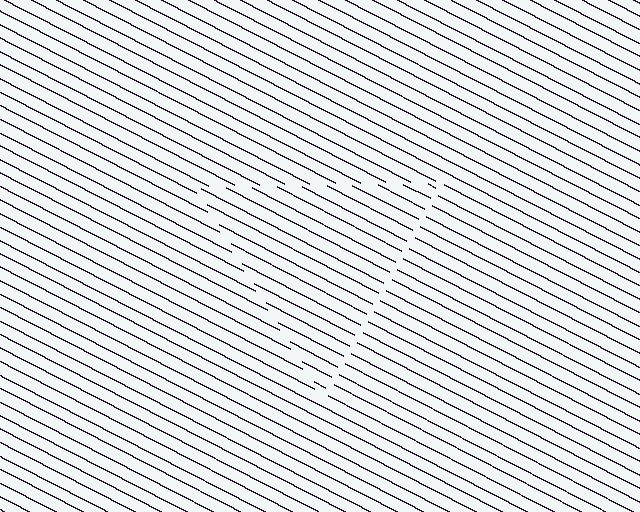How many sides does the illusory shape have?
3 sides — the line-ends trace a triangle.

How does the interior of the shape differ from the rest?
The interior of the shape contains the same grating, shifted by half a period — the contour is defined by the phase discontinuity where line-ends from the inner and outer gratings abut.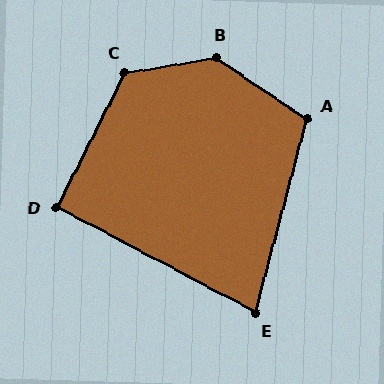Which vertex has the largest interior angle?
B, at approximately 136 degrees.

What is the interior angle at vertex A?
Approximately 109 degrees (obtuse).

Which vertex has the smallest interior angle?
E, at approximately 77 degrees.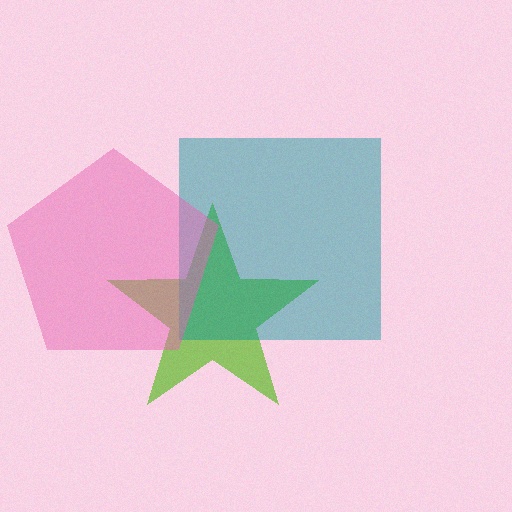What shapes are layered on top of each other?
The layered shapes are: a lime star, a teal square, a pink pentagon.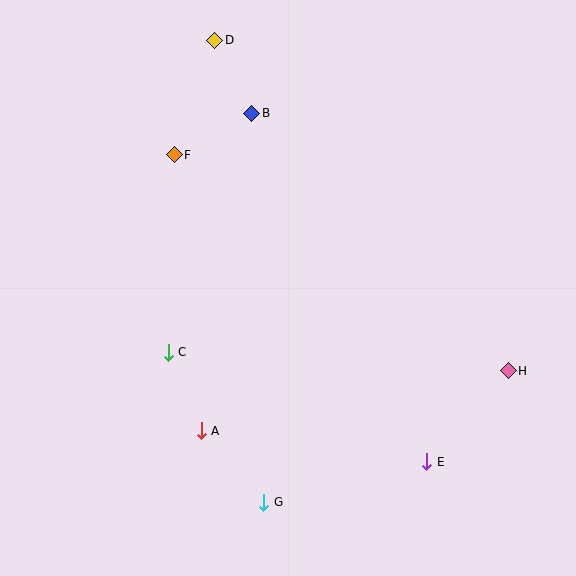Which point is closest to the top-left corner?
Point D is closest to the top-left corner.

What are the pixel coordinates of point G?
Point G is at (264, 502).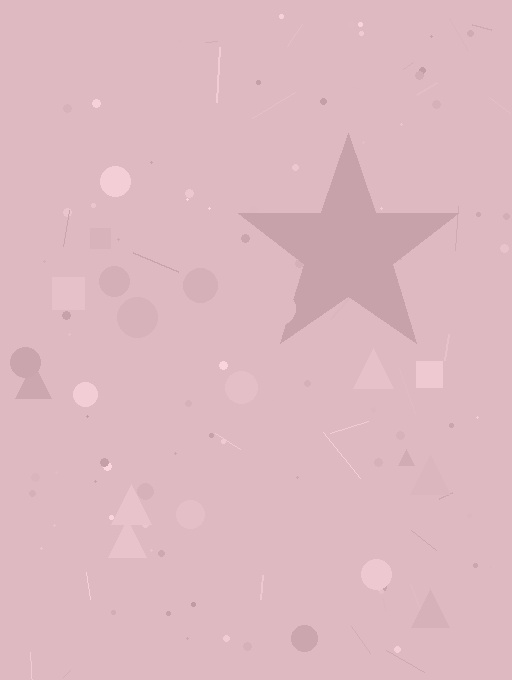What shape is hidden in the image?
A star is hidden in the image.